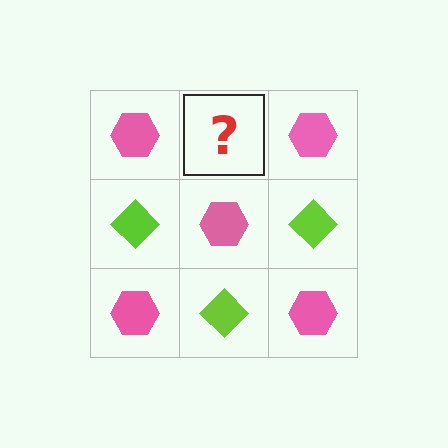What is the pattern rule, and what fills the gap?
The rule is that it alternates pink hexagon and lime diamond in a checkerboard pattern. The gap should be filled with a lime diamond.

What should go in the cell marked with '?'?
The missing cell should contain a lime diamond.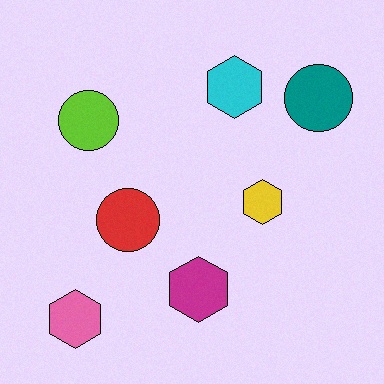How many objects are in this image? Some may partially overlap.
There are 7 objects.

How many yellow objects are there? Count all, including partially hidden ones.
There is 1 yellow object.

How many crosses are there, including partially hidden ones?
There are no crosses.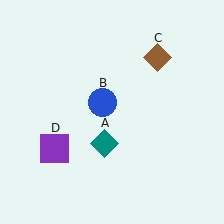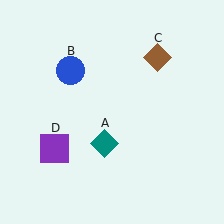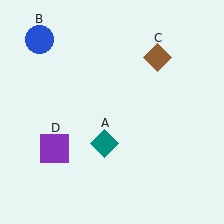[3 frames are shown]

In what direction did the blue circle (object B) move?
The blue circle (object B) moved up and to the left.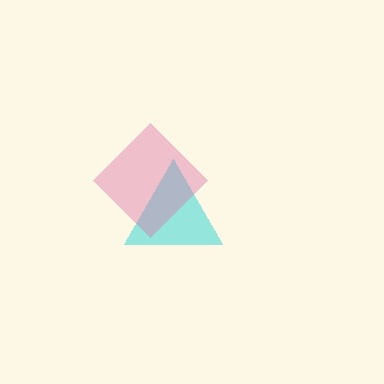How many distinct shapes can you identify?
There are 2 distinct shapes: a cyan triangle, a pink diamond.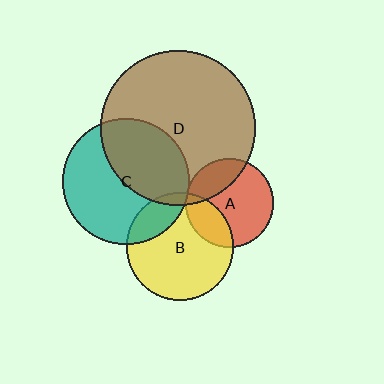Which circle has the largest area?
Circle D (brown).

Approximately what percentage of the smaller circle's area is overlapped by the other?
Approximately 5%.